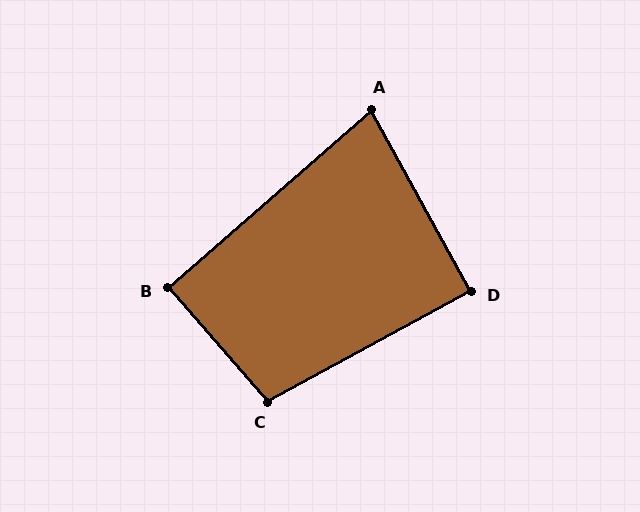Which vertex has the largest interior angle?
C, at approximately 102 degrees.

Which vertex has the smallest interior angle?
A, at approximately 78 degrees.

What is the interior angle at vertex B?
Approximately 90 degrees (approximately right).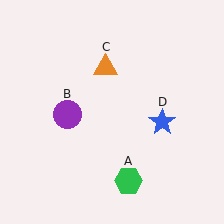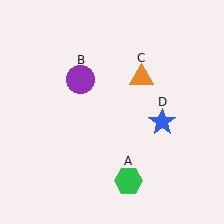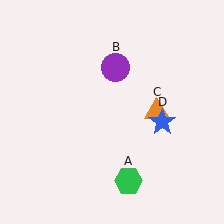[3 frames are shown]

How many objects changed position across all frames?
2 objects changed position: purple circle (object B), orange triangle (object C).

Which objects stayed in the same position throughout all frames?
Green hexagon (object A) and blue star (object D) remained stationary.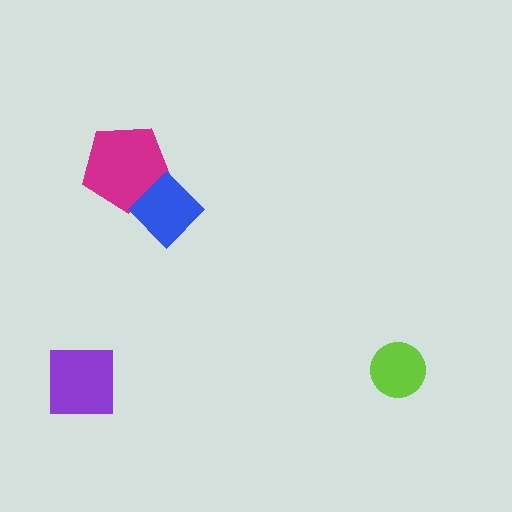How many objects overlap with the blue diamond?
1 object overlaps with the blue diamond.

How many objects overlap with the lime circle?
0 objects overlap with the lime circle.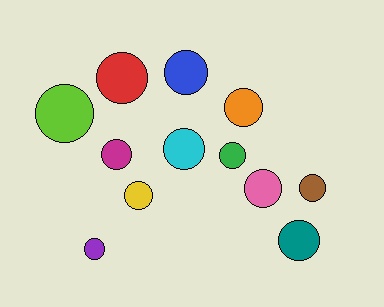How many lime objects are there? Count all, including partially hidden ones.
There is 1 lime object.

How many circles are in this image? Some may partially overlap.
There are 12 circles.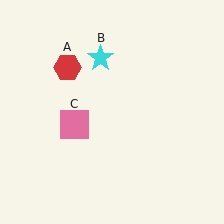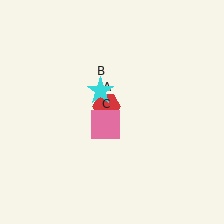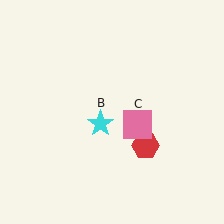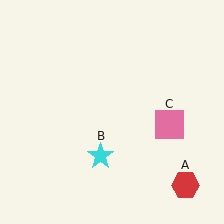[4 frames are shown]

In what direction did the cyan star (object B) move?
The cyan star (object B) moved down.